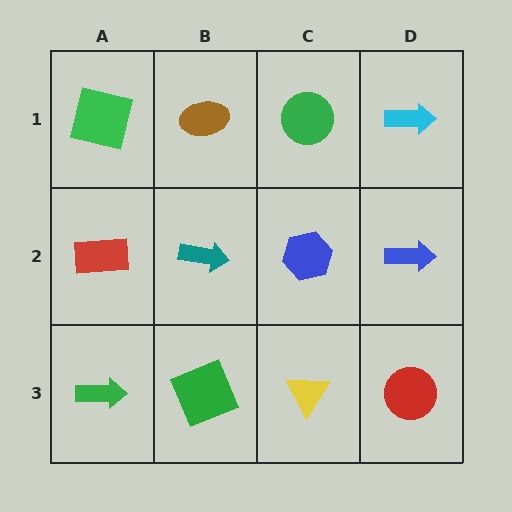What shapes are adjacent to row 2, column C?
A green circle (row 1, column C), a yellow triangle (row 3, column C), a teal arrow (row 2, column B), a blue arrow (row 2, column D).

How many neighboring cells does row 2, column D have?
3.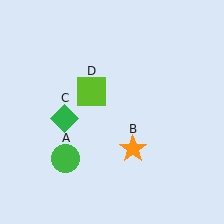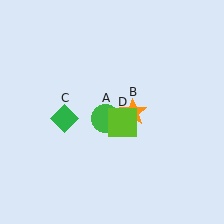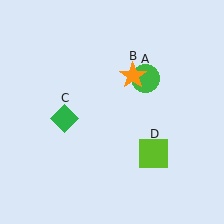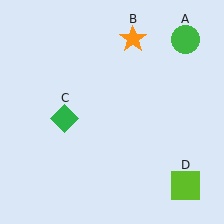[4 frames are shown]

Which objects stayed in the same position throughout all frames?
Green diamond (object C) remained stationary.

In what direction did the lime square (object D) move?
The lime square (object D) moved down and to the right.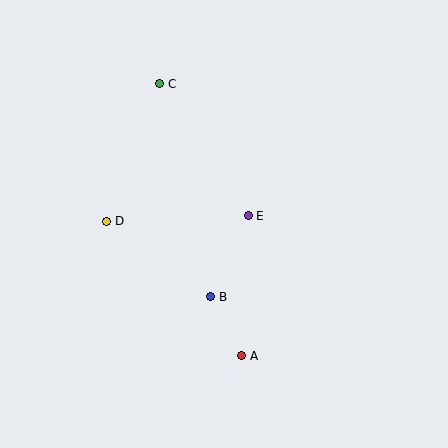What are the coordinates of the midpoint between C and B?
The midpoint between C and B is at (185, 190).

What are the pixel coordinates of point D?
Point D is at (107, 221).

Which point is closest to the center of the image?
Point E at (248, 216) is closest to the center.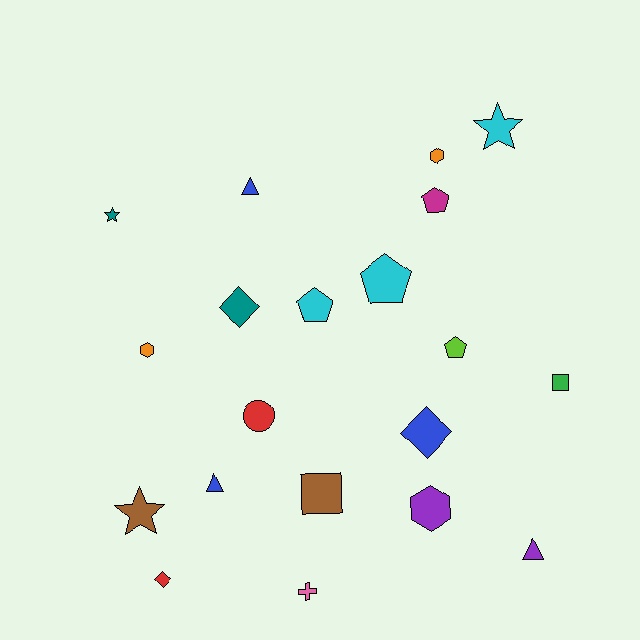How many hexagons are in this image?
There are 3 hexagons.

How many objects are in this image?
There are 20 objects.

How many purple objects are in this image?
There are 2 purple objects.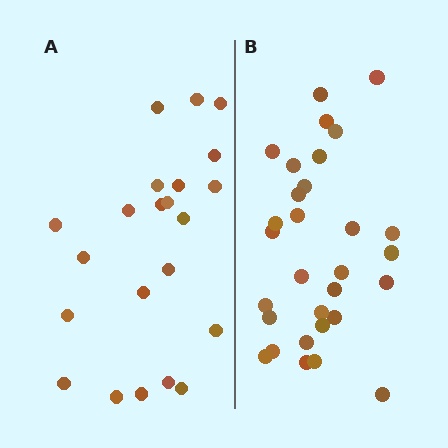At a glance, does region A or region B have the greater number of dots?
Region B (the right region) has more dots.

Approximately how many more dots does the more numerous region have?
Region B has roughly 8 or so more dots than region A.